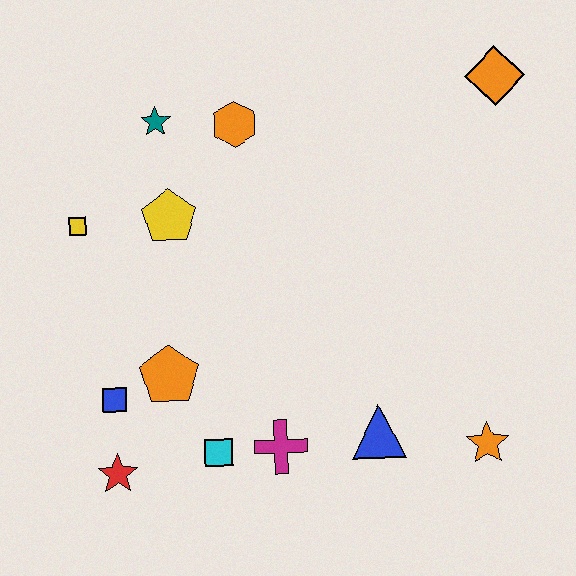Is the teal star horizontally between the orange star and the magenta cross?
No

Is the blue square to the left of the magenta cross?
Yes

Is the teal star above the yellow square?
Yes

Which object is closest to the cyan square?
The magenta cross is closest to the cyan square.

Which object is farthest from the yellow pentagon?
The orange star is farthest from the yellow pentagon.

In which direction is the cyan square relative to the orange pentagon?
The cyan square is below the orange pentagon.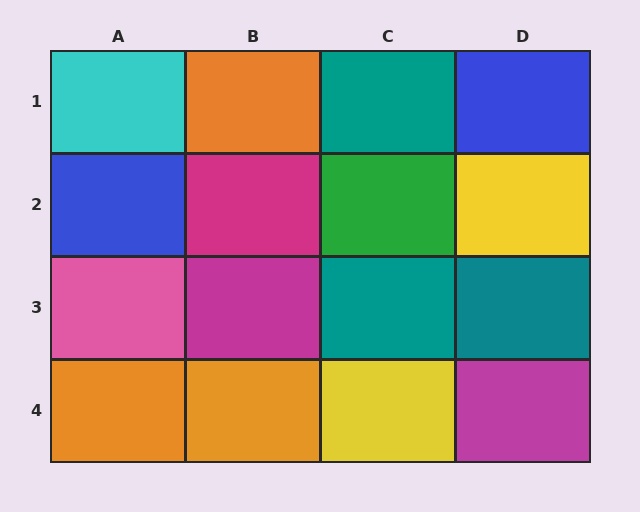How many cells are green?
1 cell is green.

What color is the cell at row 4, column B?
Orange.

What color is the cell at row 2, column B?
Magenta.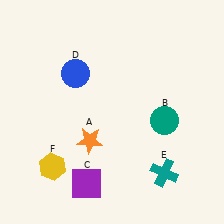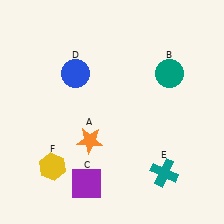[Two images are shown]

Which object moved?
The teal circle (B) moved up.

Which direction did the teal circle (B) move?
The teal circle (B) moved up.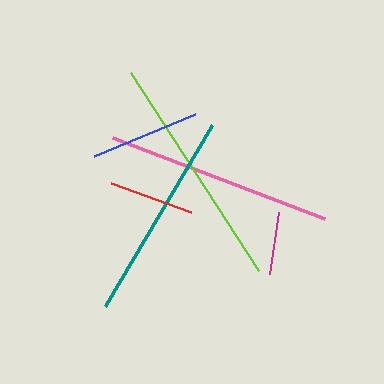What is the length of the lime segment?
The lime segment is approximately 236 pixels long.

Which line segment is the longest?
The lime line is the longest at approximately 236 pixels.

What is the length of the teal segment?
The teal segment is approximately 211 pixels long.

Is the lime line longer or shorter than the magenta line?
The lime line is longer than the magenta line.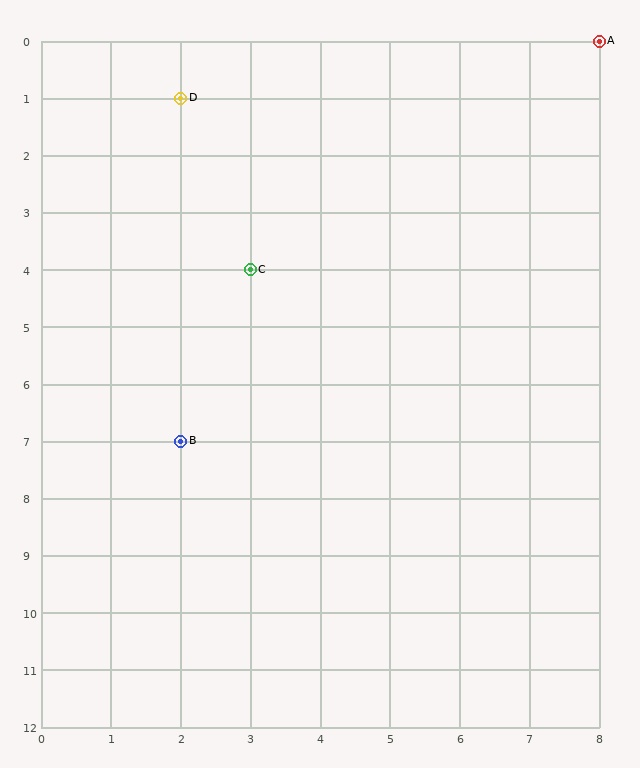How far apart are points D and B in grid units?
Points D and B are 6 rows apart.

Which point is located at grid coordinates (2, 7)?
Point B is at (2, 7).